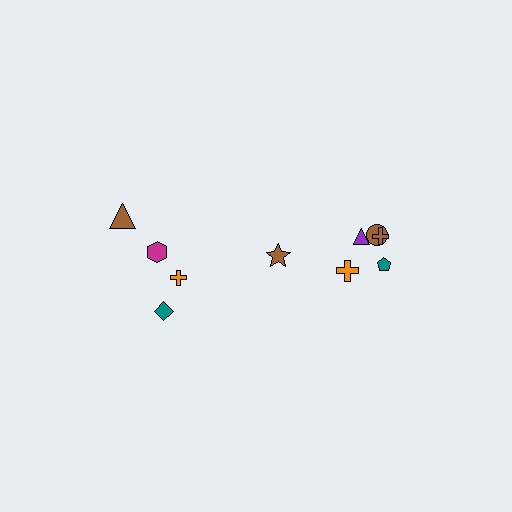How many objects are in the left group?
There are 4 objects.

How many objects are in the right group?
There are 6 objects.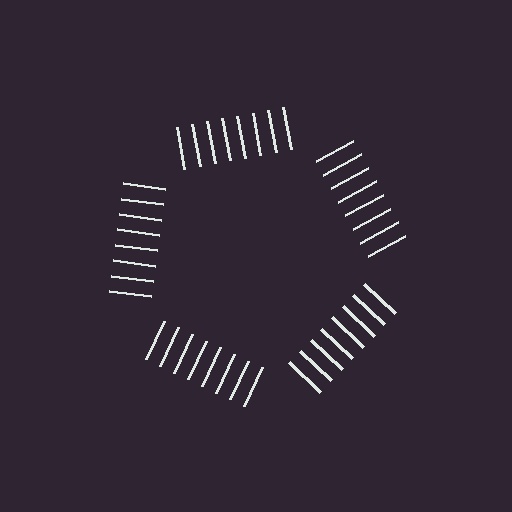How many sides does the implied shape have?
5 sides — the line-ends trace a pentagon.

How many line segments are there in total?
40 — 8 along each of the 5 edges.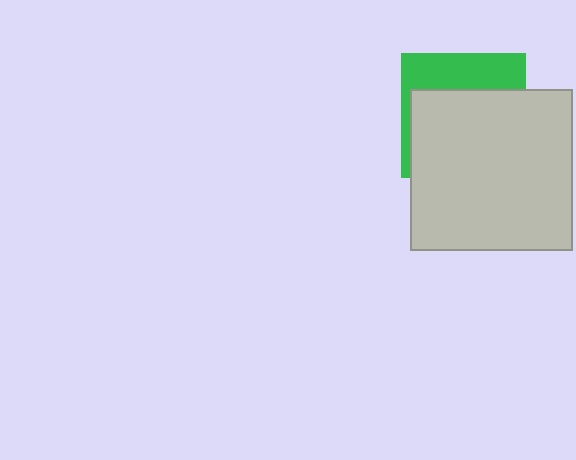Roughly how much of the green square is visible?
A small part of it is visible (roughly 34%).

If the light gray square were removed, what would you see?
You would see the complete green square.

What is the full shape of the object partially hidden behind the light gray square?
The partially hidden object is a green square.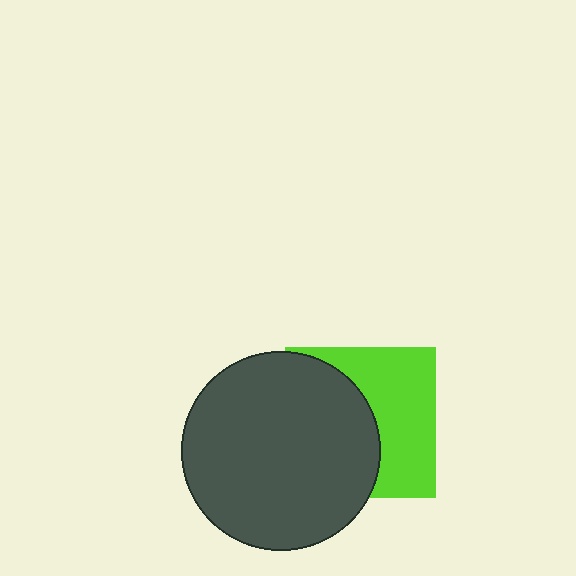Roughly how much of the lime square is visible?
About half of it is visible (roughly 48%).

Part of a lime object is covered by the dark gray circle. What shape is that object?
It is a square.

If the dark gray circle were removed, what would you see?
You would see the complete lime square.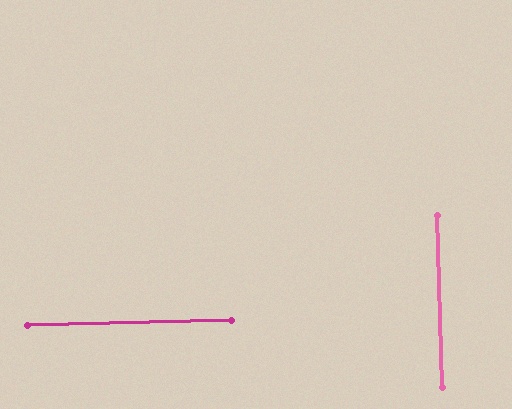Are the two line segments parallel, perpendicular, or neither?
Perpendicular — they meet at approximately 90°.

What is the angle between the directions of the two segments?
Approximately 90 degrees.